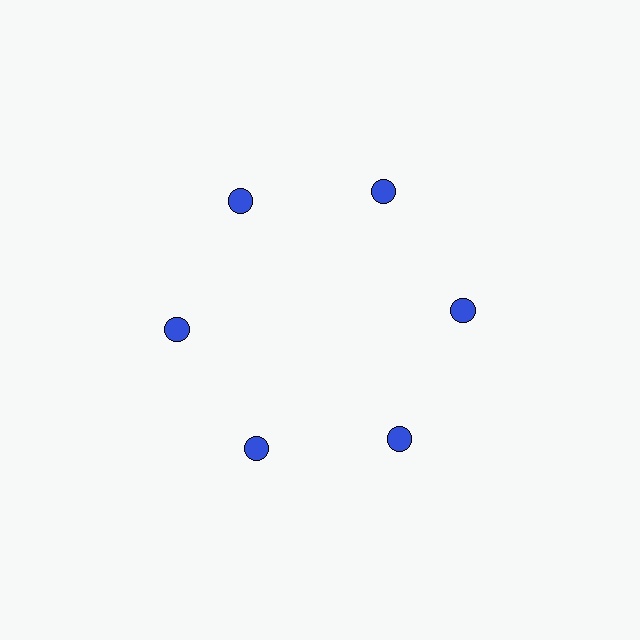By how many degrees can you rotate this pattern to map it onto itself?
The pattern maps onto itself every 60 degrees of rotation.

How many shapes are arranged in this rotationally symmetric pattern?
There are 6 shapes, arranged in 6 groups of 1.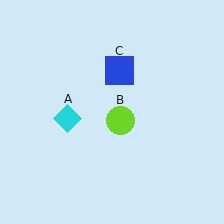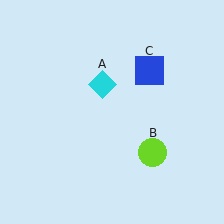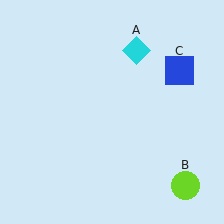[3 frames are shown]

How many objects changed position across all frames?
3 objects changed position: cyan diamond (object A), lime circle (object B), blue square (object C).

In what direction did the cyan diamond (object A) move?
The cyan diamond (object A) moved up and to the right.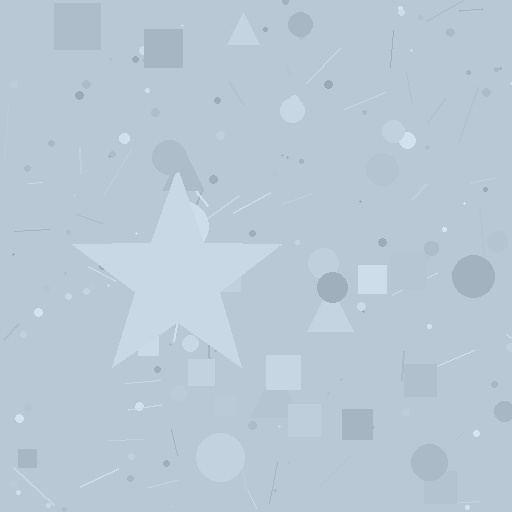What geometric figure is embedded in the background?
A star is embedded in the background.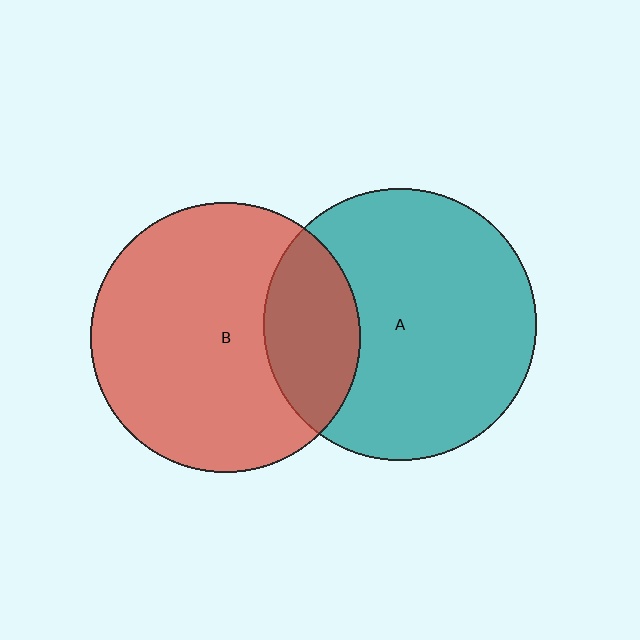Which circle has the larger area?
Circle A (teal).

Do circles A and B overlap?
Yes.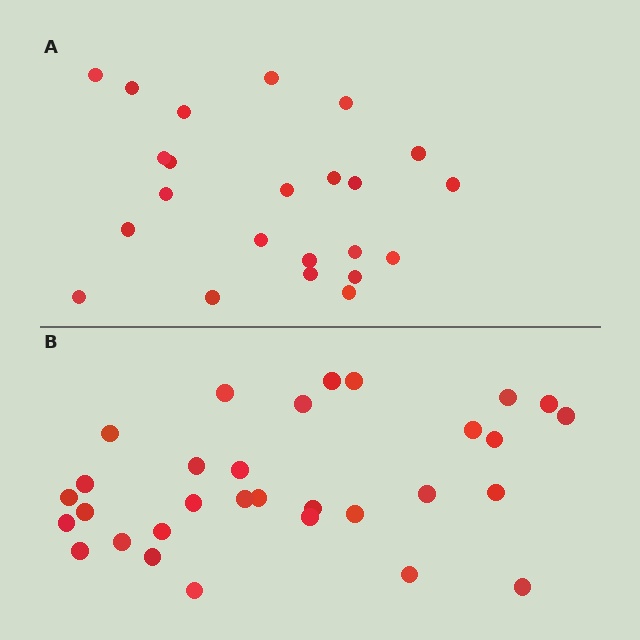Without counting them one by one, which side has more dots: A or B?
Region B (the bottom region) has more dots.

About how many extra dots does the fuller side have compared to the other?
Region B has roughly 8 or so more dots than region A.